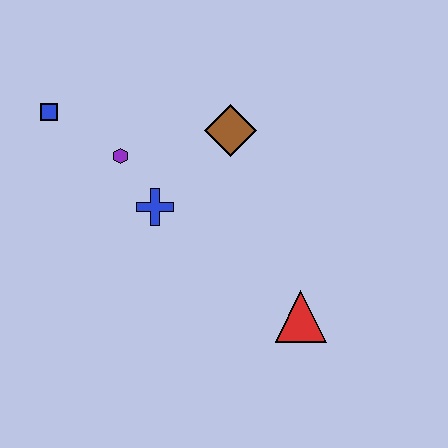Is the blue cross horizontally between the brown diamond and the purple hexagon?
Yes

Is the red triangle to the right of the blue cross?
Yes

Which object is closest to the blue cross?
The purple hexagon is closest to the blue cross.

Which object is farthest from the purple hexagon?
The red triangle is farthest from the purple hexagon.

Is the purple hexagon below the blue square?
Yes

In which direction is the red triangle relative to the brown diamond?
The red triangle is below the brown diamond.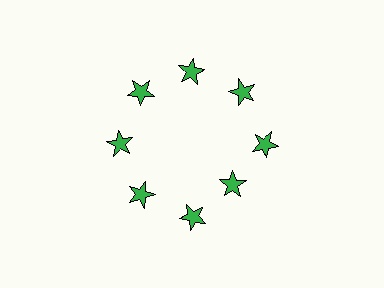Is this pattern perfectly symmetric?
No. The 8 green stars are arranged in a ring, but one element near the 4 o'clock position is pulled inward toward the center, breaking the 8-fold rotational symmetry.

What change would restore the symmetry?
The symmetry would be restored by moving it outward, back onto the ring so that all 8 stars sit at equal angles and equal distance from the center.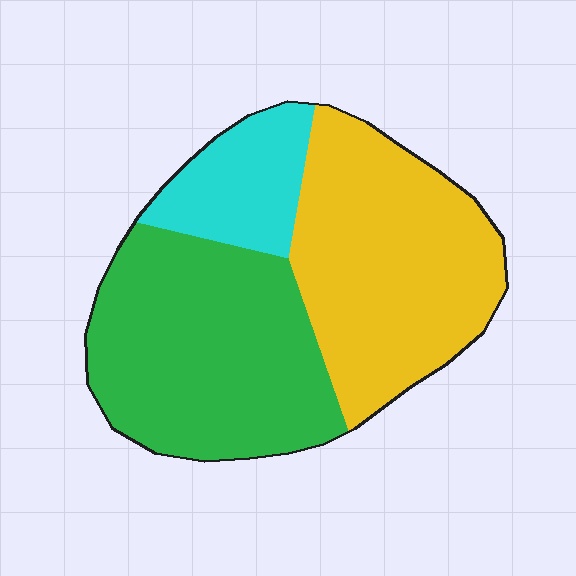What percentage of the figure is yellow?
Yellow covers roughly 40% of the figure.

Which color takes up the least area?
Cyan, at roughly 15%.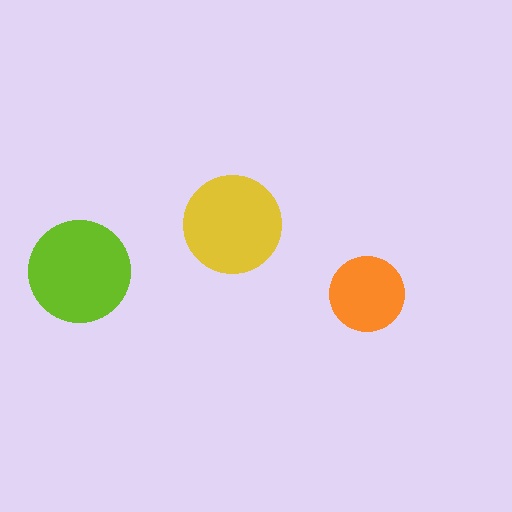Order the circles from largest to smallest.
the lime one, the yellow one, the orange one.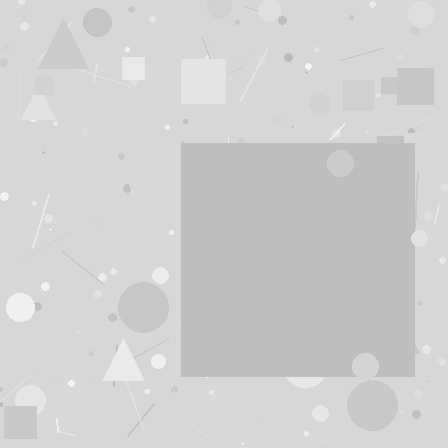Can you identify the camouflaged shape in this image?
The camouflaged shape is a square.